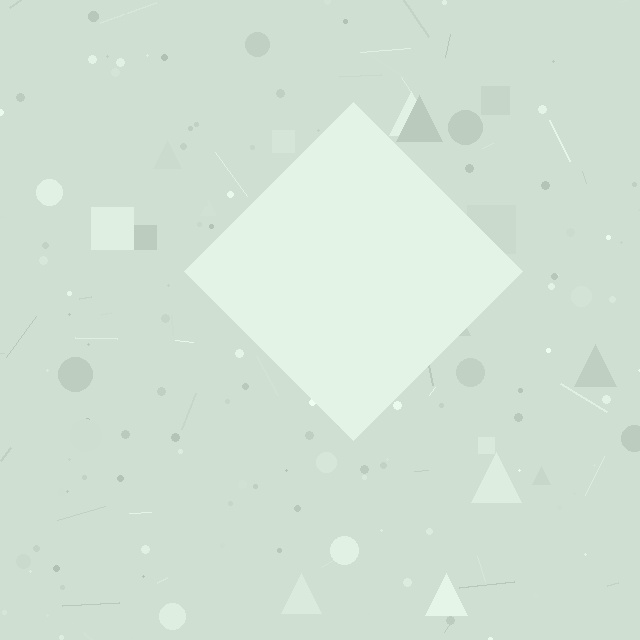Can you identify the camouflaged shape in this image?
The camouflaged shape is a diamond.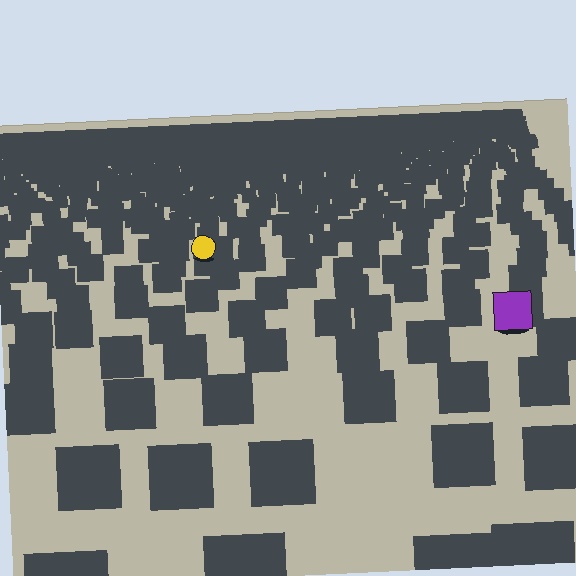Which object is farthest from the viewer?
The yellow circle is farthest from the viewer. It appears smaller and the ground texture around it is denser.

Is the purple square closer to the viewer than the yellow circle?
Yes. The purple square is closer — you can tell from the texture gradient: the ground texture is coarser near it.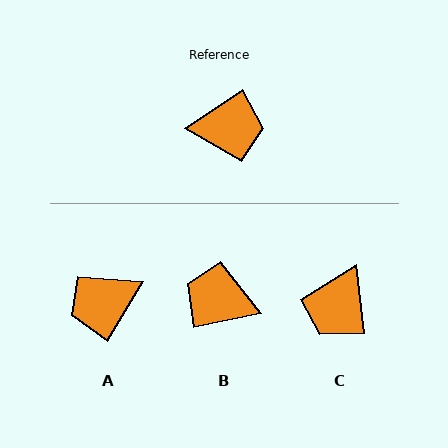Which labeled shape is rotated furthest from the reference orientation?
B, about 158 degrees away.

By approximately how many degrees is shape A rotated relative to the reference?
Approximately 155 degrees clockwise.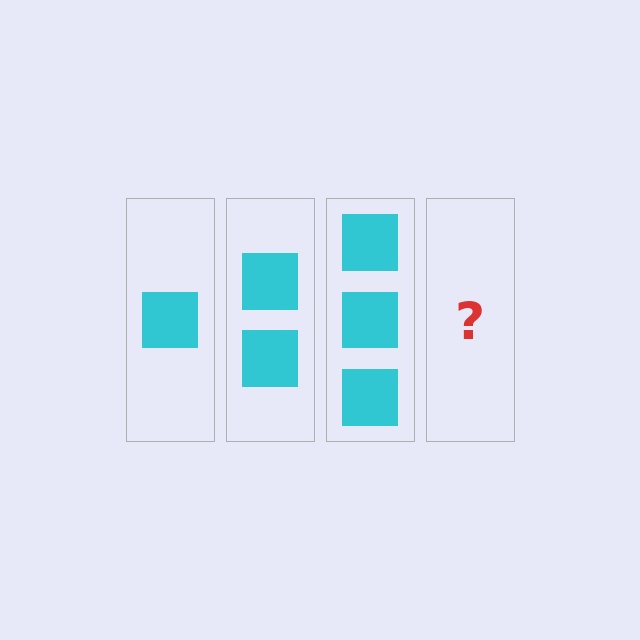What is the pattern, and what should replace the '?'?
The pattern is that each step adds one more square. The '?' should be 4 squares.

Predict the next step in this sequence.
The next step is 4 squares.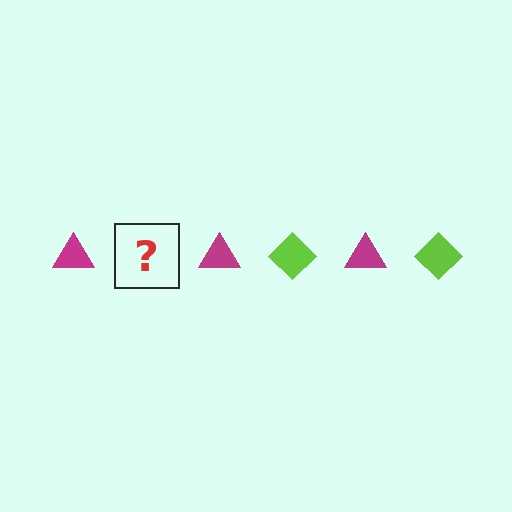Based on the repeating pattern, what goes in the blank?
The blank should be a lime diamond.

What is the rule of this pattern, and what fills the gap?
The rule is that the pattern alternates between magenta triangle and lime diamond. The gap should be filled with a lime diamond.